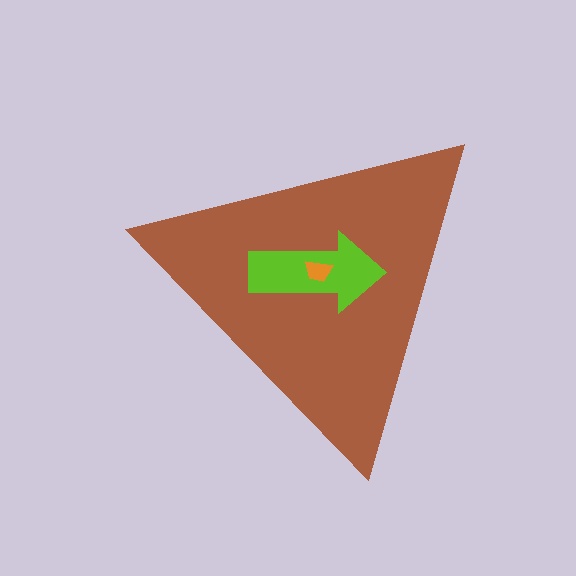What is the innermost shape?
The orange trapezoid.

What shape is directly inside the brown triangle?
The lime arrow.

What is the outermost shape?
The brown triangle.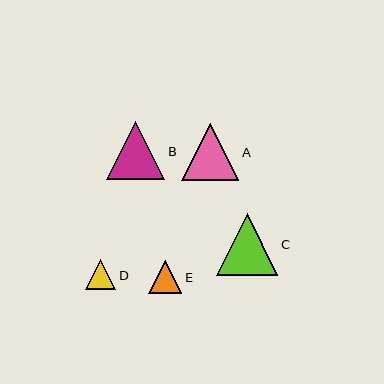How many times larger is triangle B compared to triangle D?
Triangle B is approximately 1.9 times the size of triangle D.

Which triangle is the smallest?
Triangle D is the smallest with a size of approximately 30 pixels.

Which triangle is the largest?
Triangle C is the largest with a size of approximately 62 pixels.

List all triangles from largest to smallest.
From largest to smallest: C, B, A, E, D.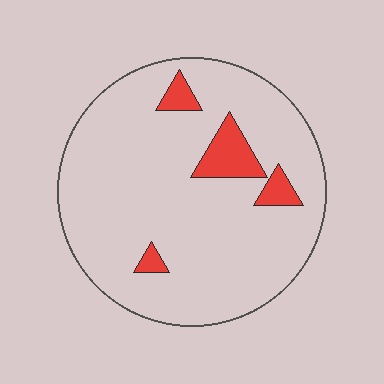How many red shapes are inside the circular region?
4.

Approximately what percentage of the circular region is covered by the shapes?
Approximately 10%.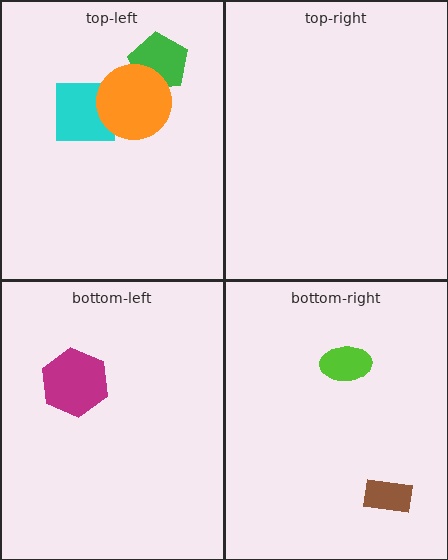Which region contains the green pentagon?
The top-left region.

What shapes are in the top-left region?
The green pentagon, the cyan square, the orange circle.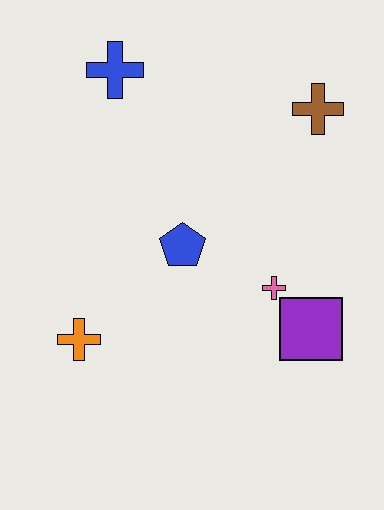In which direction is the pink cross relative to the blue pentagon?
The pink cross is to the right of the blue pentagon.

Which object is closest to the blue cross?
The blue pentagon is closest to the blue cross.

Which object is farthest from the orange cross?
The brown cross is farthest from the orange cross.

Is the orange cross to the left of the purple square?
Yes